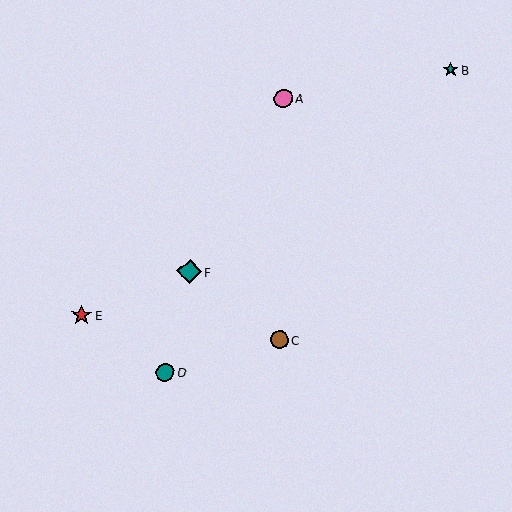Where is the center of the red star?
The center of the red star is at (82, 315).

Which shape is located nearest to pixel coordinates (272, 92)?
The pink circle (labeled A) at (283, 98) is nearest to that location.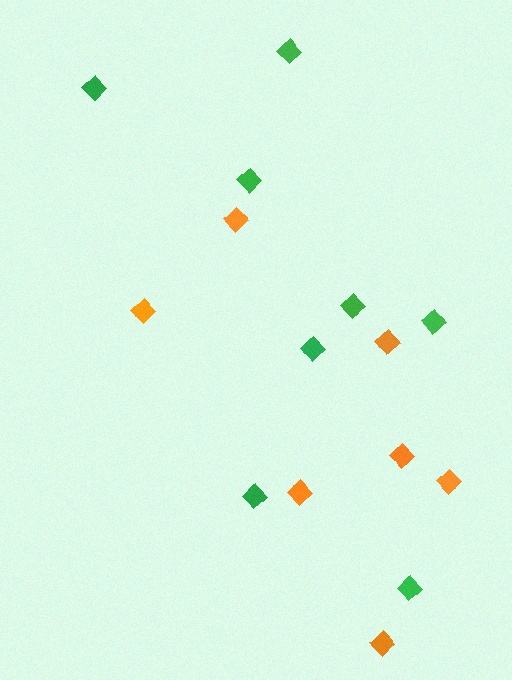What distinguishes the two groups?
There are 2 groups: one group of orange diamonds (7) and one group of green diamonds (8).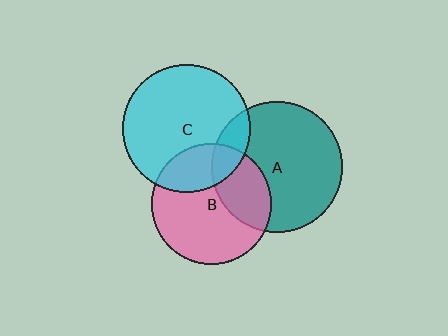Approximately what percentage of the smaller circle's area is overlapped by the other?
Approximately 15%.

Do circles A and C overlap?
Yes.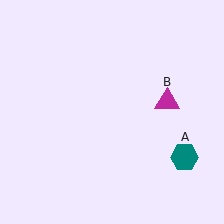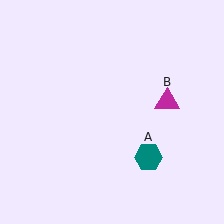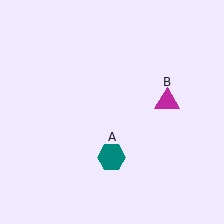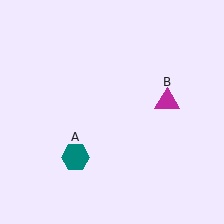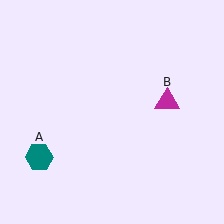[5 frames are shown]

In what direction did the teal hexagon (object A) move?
The teal hexagon (object A) moved left.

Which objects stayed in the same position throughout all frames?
Magenta triangle (object B) remained stationary.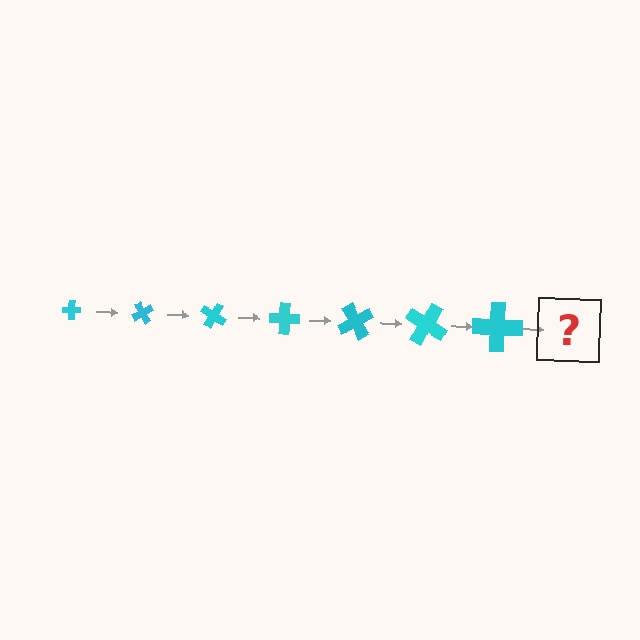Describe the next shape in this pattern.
It should be a cross, larger than the previous one and rotated 420 degrees from the start.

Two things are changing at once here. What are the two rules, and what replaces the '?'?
The two rules are that the cross grows larger each step and it rotates 60 degrees each step. The '?' should be a cross, larger than the previous one and rotated 420 degrees from the start.